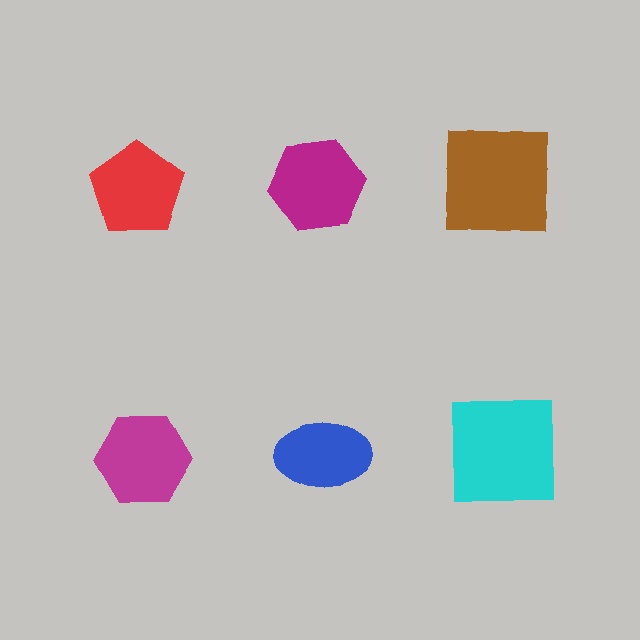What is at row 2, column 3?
A cyan square.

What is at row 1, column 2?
A magenta hexagon.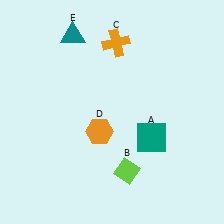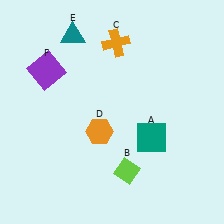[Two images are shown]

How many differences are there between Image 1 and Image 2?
There is 1 difference between the two images.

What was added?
A purple square (F) was added in Image 2.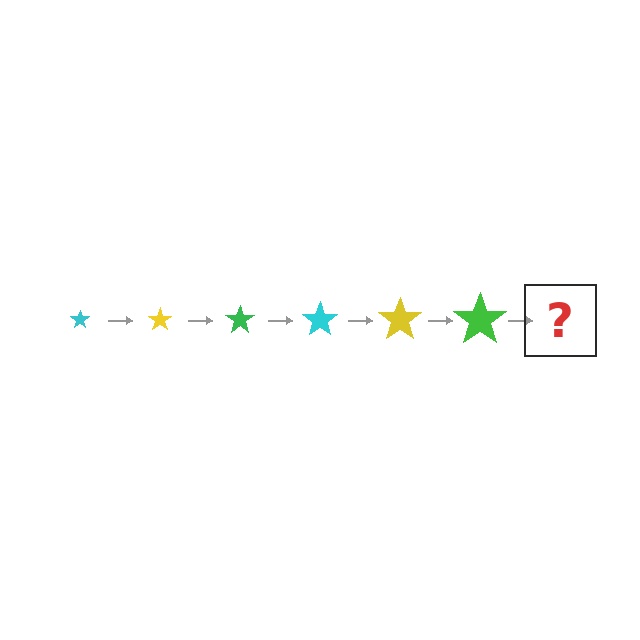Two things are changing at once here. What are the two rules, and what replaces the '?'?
The two rules are that the star grows larger each step and the color cycles through cyan, yellow, and green. The '?' should be a cyan star, larger than the previous one.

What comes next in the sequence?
The next element should be a cyan star, larger than the previous one.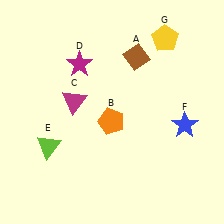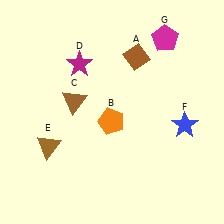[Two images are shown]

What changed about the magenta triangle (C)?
In Image 1, C is magenta. In Image 2, it changed to brown.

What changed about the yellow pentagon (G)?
In Image 1, G is yellow. In Image 2, it changed to magenta.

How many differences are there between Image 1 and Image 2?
There are 3 differences between the two images.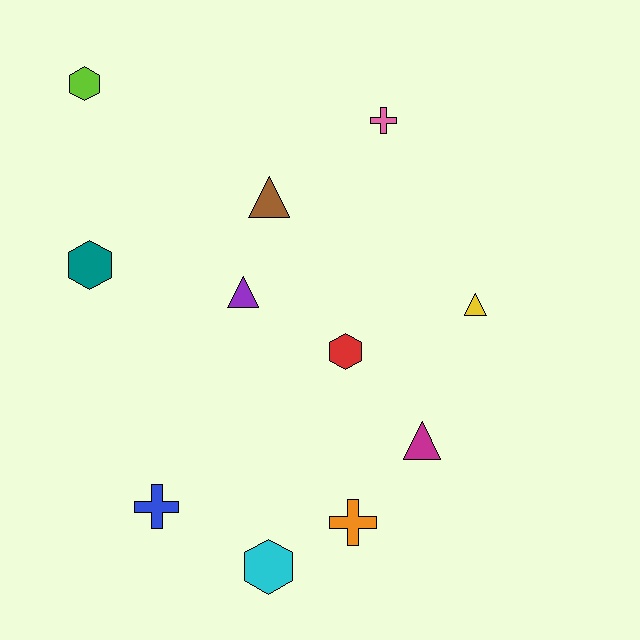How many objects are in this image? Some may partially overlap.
There are 11 objects.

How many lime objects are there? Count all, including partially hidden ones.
There is 1 lime object.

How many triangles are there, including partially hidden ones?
There are 4 triangles.